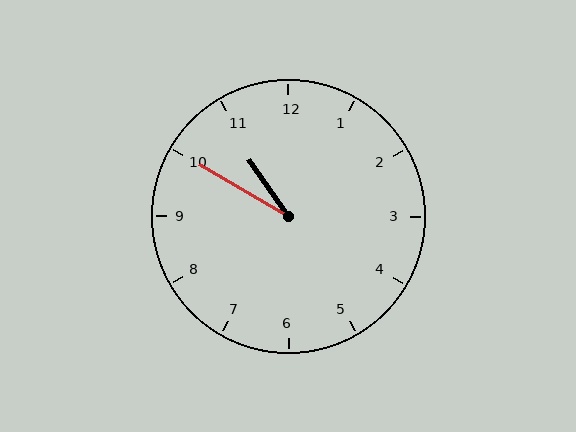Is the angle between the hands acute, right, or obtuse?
It is acute.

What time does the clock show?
10:50.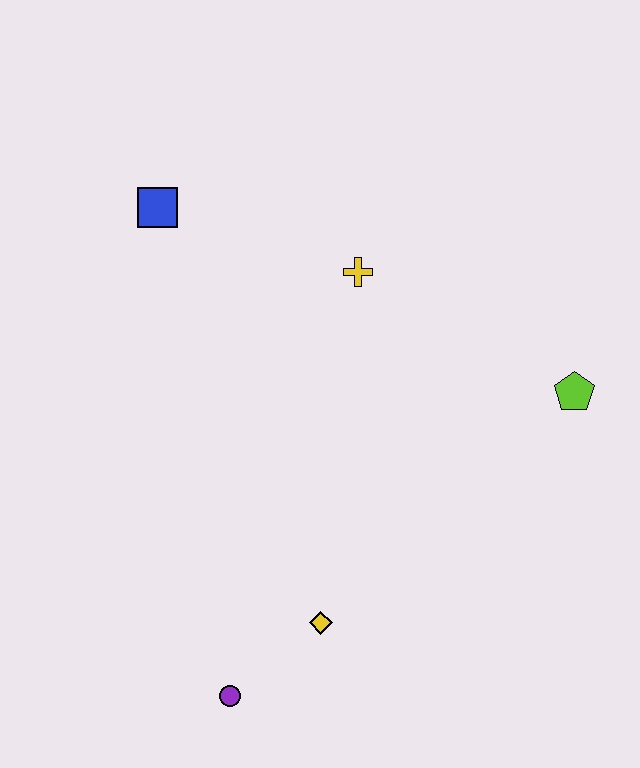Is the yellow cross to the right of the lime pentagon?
No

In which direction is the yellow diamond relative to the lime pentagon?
The yellow diamond is to the left of the lime pentagon.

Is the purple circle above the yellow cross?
No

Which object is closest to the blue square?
The yellow cross is closest to the blue square.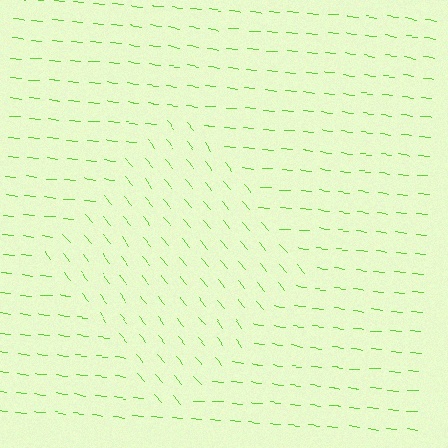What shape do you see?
I see a diamond.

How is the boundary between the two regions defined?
The boundary is defined purely by a change in line orientation (approximately 45 degrees difference). All lines are the same color and thickness.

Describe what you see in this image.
The image is filled with small lime line segments. A diamond region in the image has lines oriented differently from the surrounding lines, creating a visible texture boundary.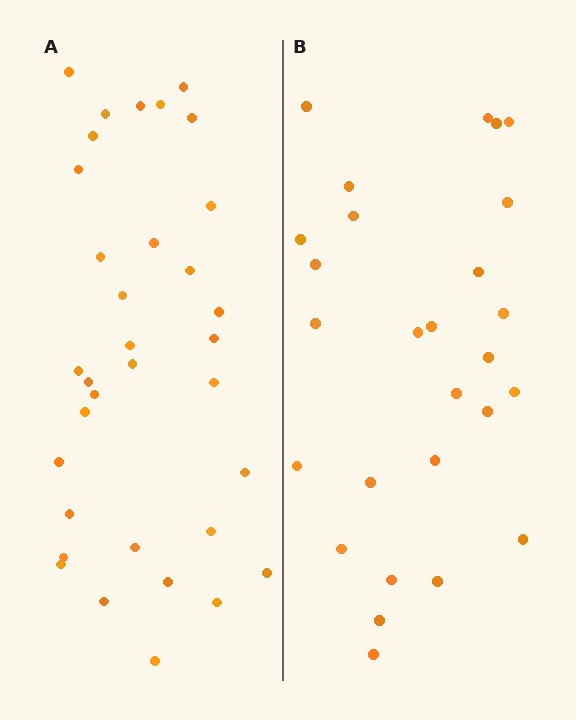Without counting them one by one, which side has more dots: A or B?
Region A (the left region) has more dots.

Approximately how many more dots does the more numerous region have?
Region A has roughly 8 or so more dots than region B.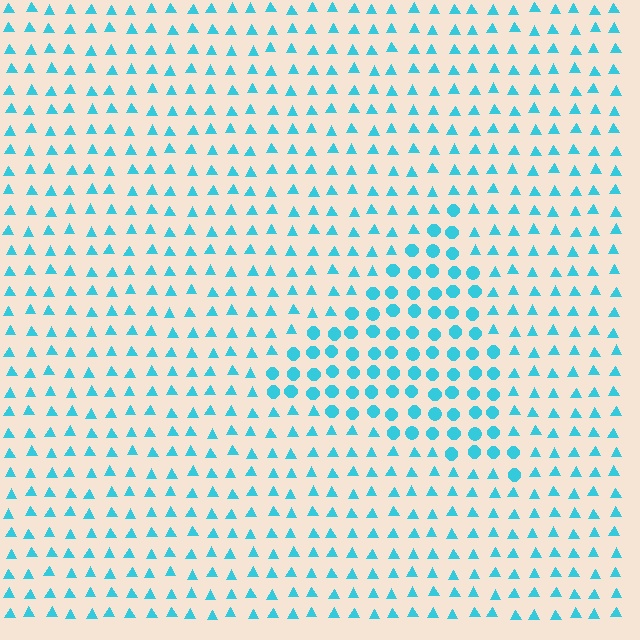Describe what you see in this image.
The image is filled with small cyan elements arranged in a uniform grid. A triangle-shaped region contains circles, while the surrounding area contains triangles. The boundary is defined purely by the change in element shape.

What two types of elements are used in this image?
The image uses circles inside the triangle region and triangles outside it.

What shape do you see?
I see a triangle.